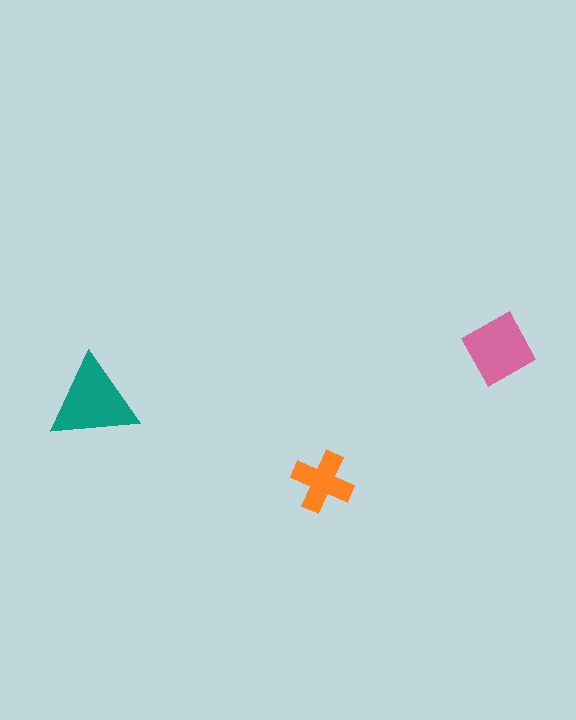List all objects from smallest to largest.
The orange cross, the pink diamond, the teal triangle.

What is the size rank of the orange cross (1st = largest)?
3rd.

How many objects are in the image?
There are 3 objects in the image.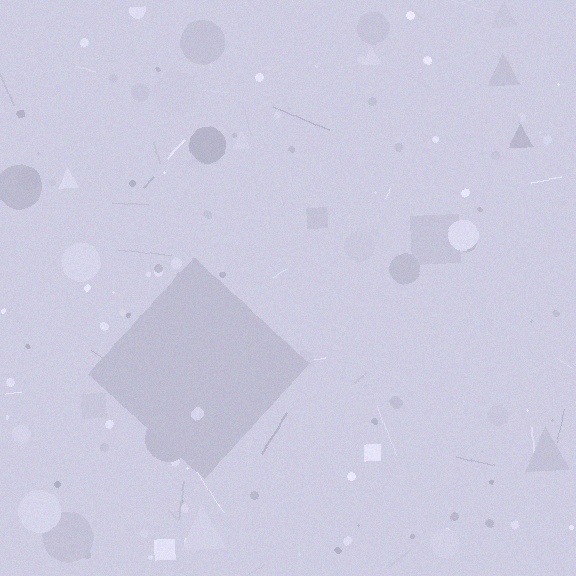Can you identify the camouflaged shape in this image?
The camouflaged shape is a diamond.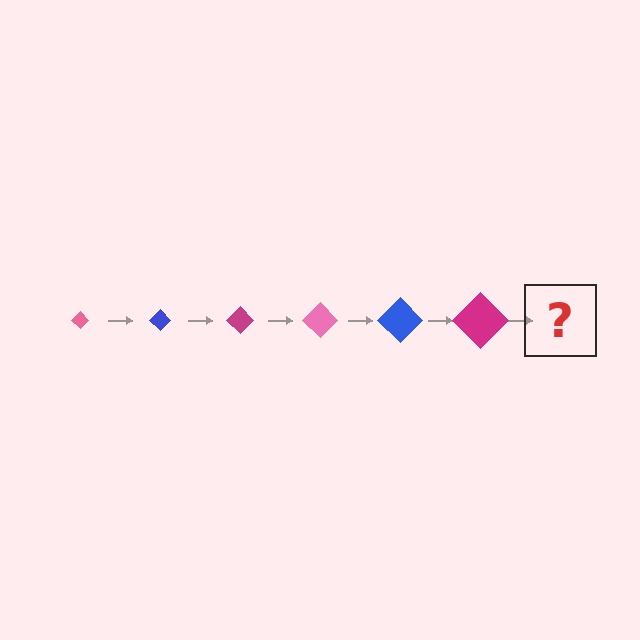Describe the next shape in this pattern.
It should be a pink diamond, larger than the previous one.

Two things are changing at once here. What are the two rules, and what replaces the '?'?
The two rules are that the diamond grows larger each step and the color cycles through pink, blue, and magenta. The '?' should be a pink diamond, larger than the previous one.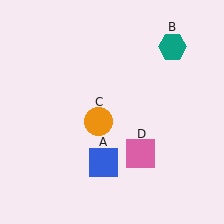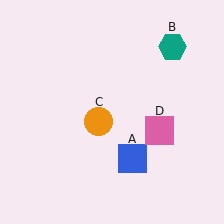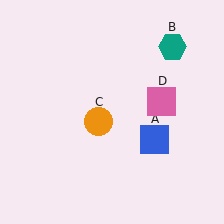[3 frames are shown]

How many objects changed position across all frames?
2 objects changed position: blue square (object A), pink square (object D).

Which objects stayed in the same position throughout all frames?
Teal hexagon (object B) and orange circle (object C) remained stationary.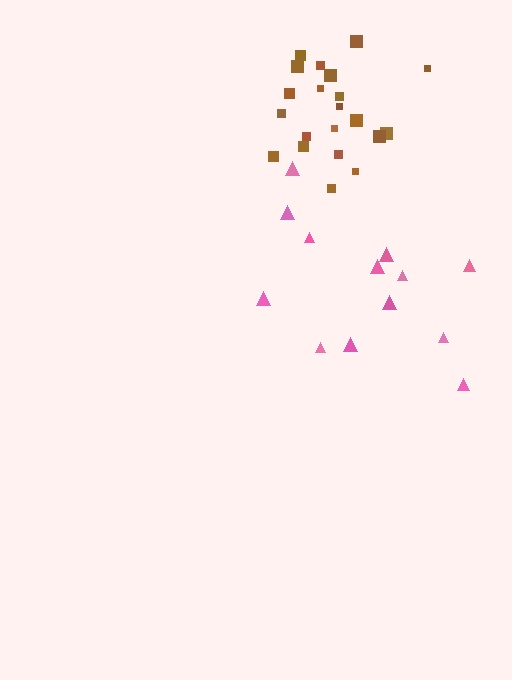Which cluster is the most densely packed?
Brown.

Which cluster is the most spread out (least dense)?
Pink.